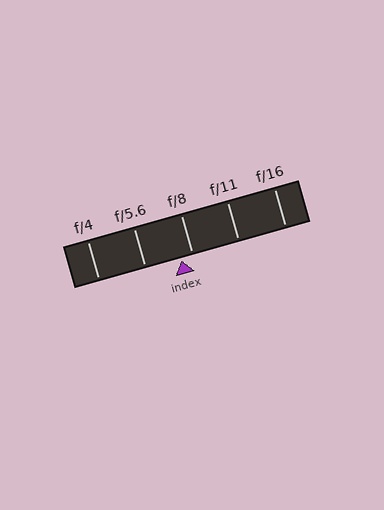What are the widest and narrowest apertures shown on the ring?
The widest aperture shown is f/4 and the narrowest is f/16.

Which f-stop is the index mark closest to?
The index mark is closest to f/8.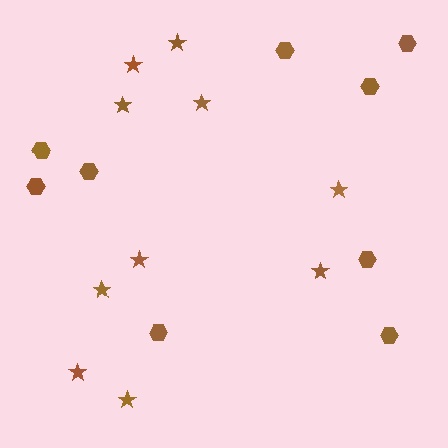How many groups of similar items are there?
There are 2 groups: one group of hexagons (9) and one group of stars (10).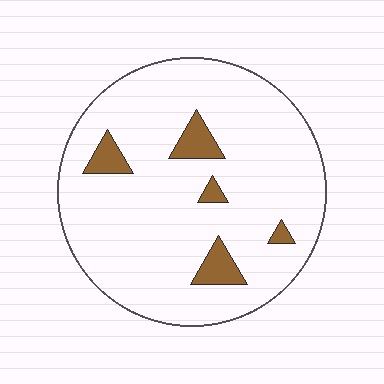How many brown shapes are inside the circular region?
5.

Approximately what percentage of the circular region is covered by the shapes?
Approximately 10%.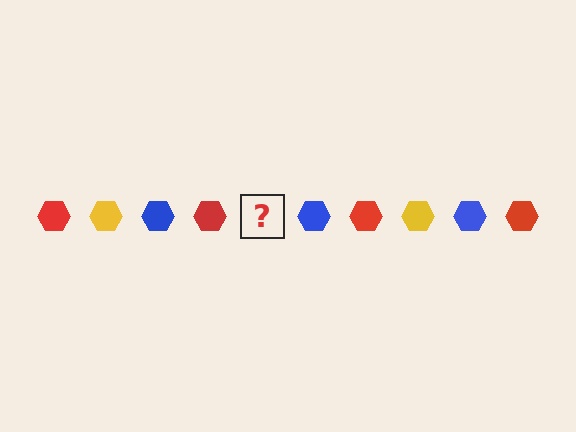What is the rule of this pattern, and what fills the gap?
The rule is that the pattern cycles through red, yellow, blue hexagons. The gap should be filled with a yellow hexagon.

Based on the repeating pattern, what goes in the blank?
The blank should be a yellow hexagon.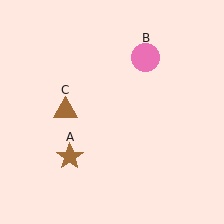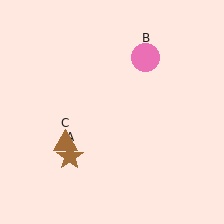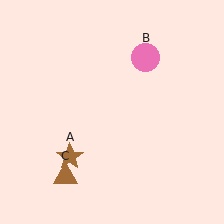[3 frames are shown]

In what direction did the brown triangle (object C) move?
The brown triangle (object C) moved down.